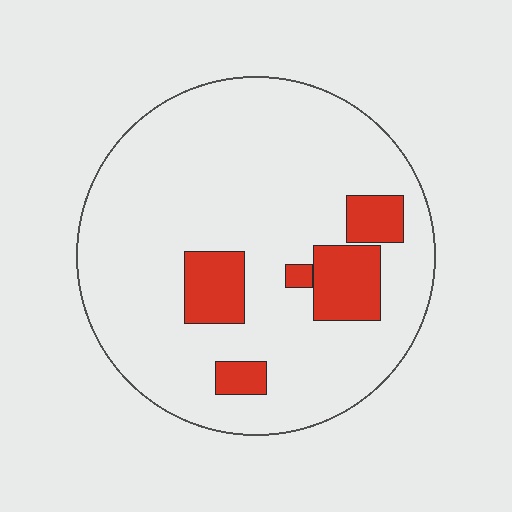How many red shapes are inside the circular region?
5.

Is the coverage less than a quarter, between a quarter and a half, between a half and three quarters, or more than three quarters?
Less than a quarter.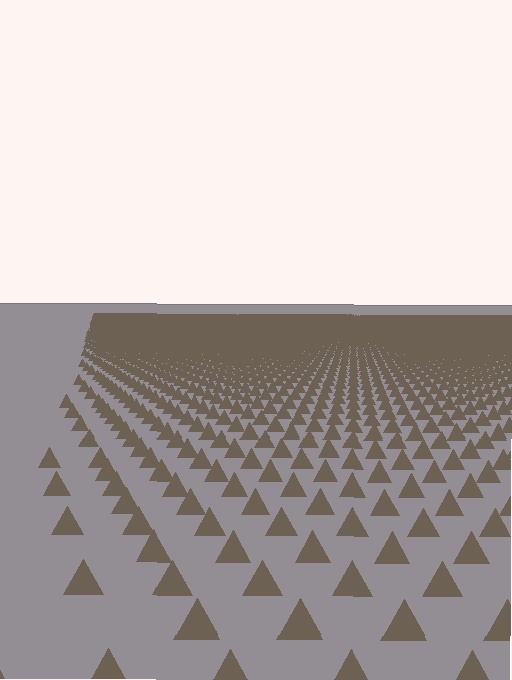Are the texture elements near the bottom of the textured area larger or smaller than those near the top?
Larger. Near the bottom, elements are closer to the viewer and appear at a bigger on-screen size.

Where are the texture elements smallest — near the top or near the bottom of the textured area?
Near the top.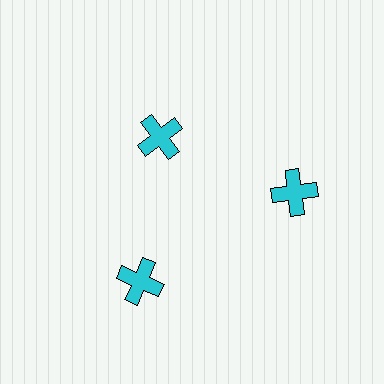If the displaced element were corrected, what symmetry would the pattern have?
It would have 3-fold rotational symmetry — the pattern would map onto itself every 120 degrees.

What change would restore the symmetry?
The symmetry would be restored by moving it outward, back onto the ring so that all 3 crosses sit at equal angles and equal distance from the center.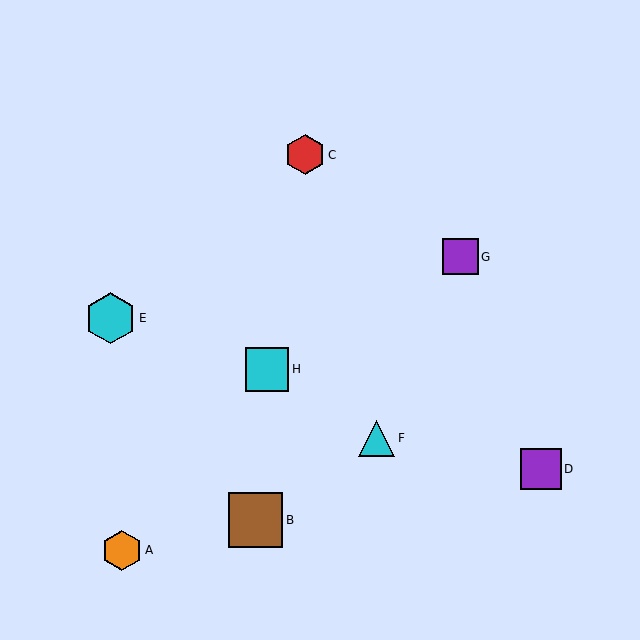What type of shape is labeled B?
Shape B is a brown square.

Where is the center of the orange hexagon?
The center of the orange hexagon is at (122, 550).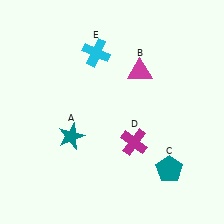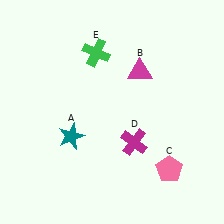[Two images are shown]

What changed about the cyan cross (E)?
In Image 1, E is cyan. In Image 2, it changed to green.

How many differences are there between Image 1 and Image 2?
There are 2 differences between the two images.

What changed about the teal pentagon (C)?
In Image 1, C is teal. In Image 2, it changed to pink.